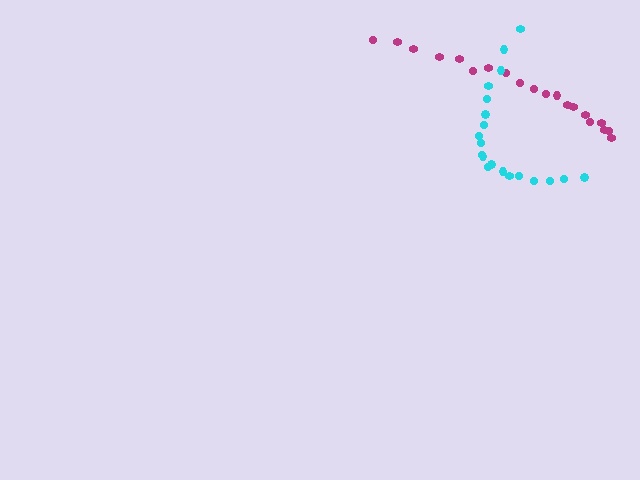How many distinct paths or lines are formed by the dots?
There are 2 distinct paths.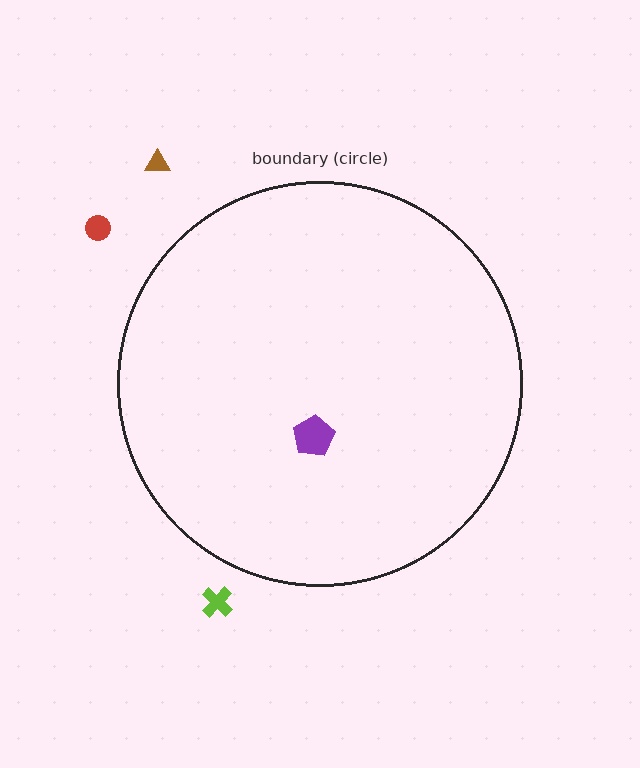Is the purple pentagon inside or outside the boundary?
Inside.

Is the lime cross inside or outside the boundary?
Outside.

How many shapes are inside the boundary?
1 inside, 3 outside.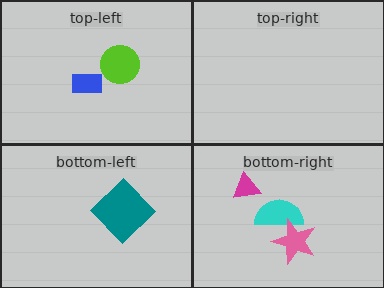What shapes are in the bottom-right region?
The cyan semicircle, the magenta triangle, the pink star.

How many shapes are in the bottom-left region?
1.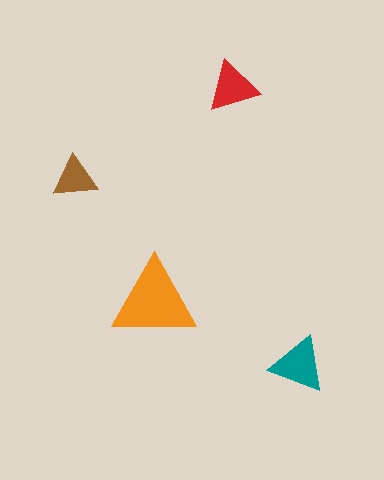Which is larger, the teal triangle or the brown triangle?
The teal one.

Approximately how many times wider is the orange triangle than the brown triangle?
About 2 times wider.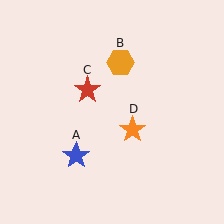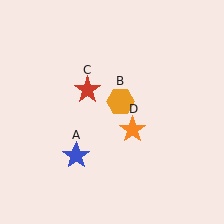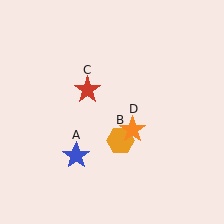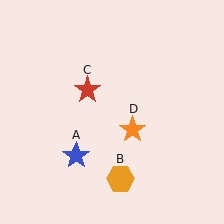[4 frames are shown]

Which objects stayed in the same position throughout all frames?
Blue star (object A) and red star (object C) and orange star (object D) remained stationary.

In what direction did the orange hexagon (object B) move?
The orange hexagon (object B) moved down.